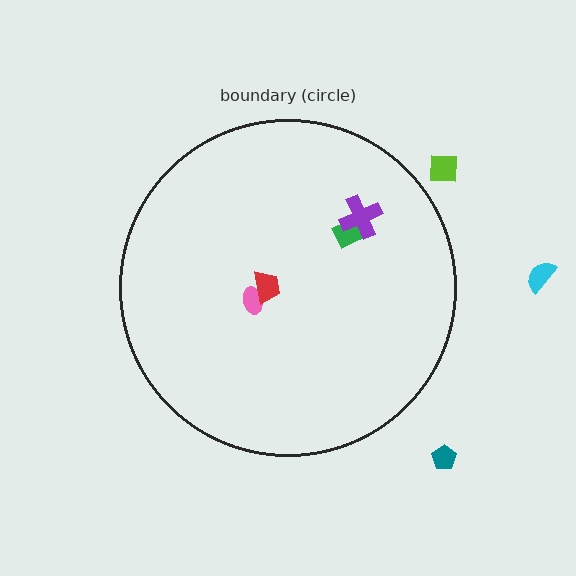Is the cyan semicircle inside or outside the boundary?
Outside.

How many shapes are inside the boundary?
4 inside, 3 outside.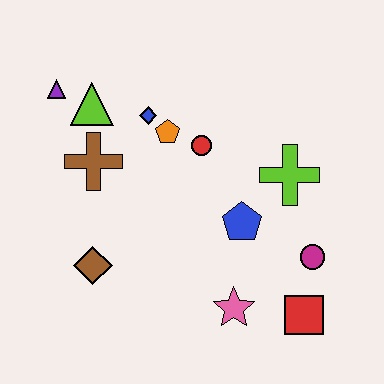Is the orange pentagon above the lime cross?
Yes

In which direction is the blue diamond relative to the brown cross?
The blue diamond is to the right of the brown cross.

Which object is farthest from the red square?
The purple triangle is farthest from the red square.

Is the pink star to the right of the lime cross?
No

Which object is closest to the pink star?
The red square is closest to the pink star.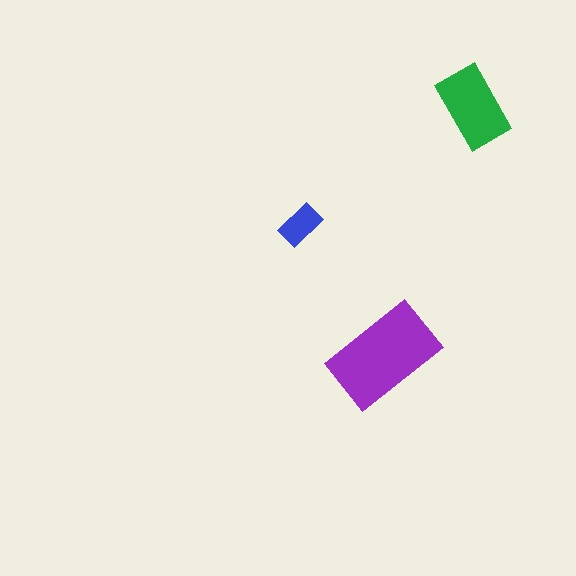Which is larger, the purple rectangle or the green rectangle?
The purple one.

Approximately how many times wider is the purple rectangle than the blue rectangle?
About 2.5 times wider.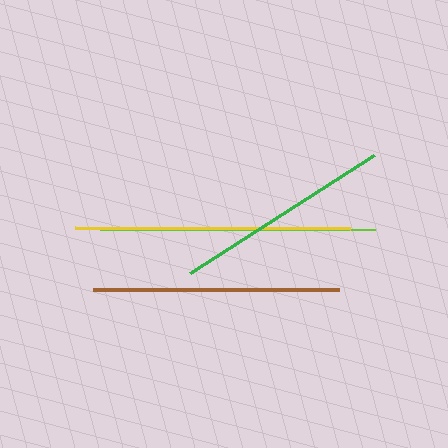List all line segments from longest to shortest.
From longest to shortest: lime, yellow, brown, green.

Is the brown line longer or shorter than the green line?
The brown line is longer than the green line.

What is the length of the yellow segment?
The yellow segment is approximately 275 pixels long.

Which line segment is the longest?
The lime line is the longest at approximately 275 pixels.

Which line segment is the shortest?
The green line is the shortest at approximately 219 pixels.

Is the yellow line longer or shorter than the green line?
The yellow line is longer than the green line.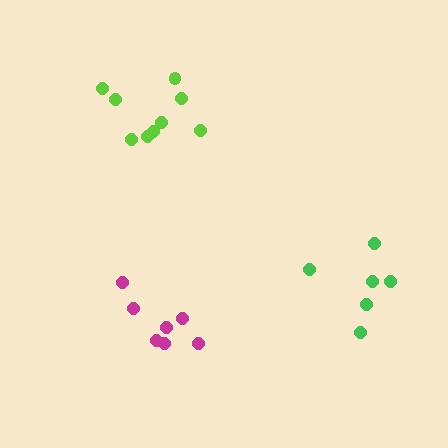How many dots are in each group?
Group 1: 9 dots, Group 2: 6 dots, Group 3: 7 dots (22 total).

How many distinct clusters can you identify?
There are 3 distinct clusters.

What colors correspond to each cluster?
The clusters are colored: lime, green, magenta.